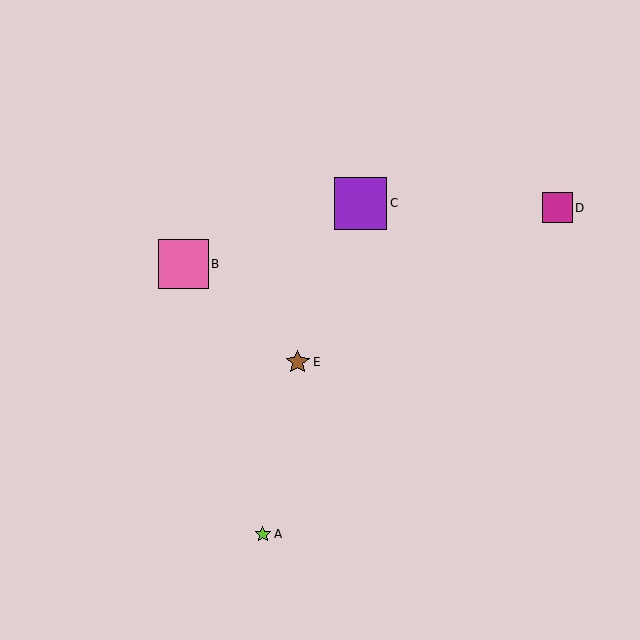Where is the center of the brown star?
The center of the brown star is at (298, 362).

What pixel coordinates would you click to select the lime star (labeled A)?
Click at (263, 534) to select the lime star A.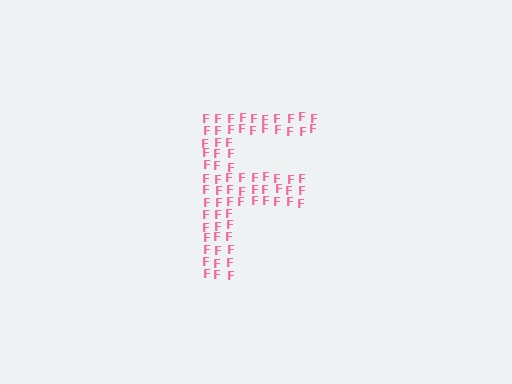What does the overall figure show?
The overall figure shows the letter F.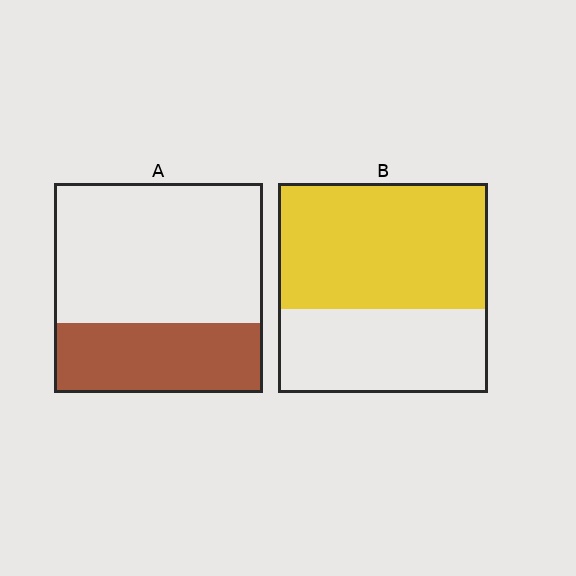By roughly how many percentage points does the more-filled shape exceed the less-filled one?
By roughly 25 percentage points (B over A).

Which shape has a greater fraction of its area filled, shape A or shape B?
Shape B.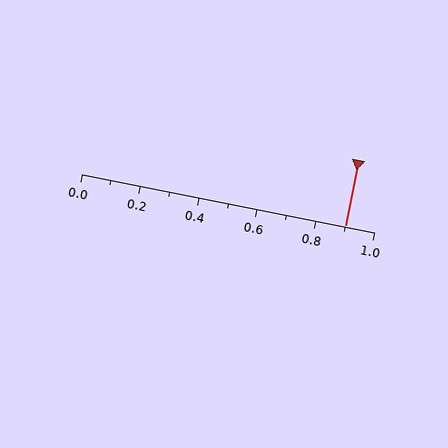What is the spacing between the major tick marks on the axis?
The major ticks are spaced 0.2 apart.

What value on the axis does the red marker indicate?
The marker indicates approximately 0.9.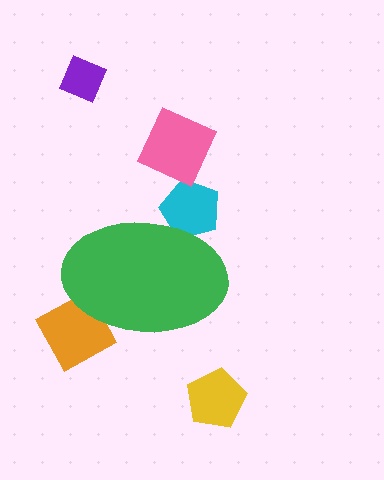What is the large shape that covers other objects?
A green ellipse.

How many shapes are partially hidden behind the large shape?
2 shapes are partially hidden.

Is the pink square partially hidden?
No, the pink square is fully visible.